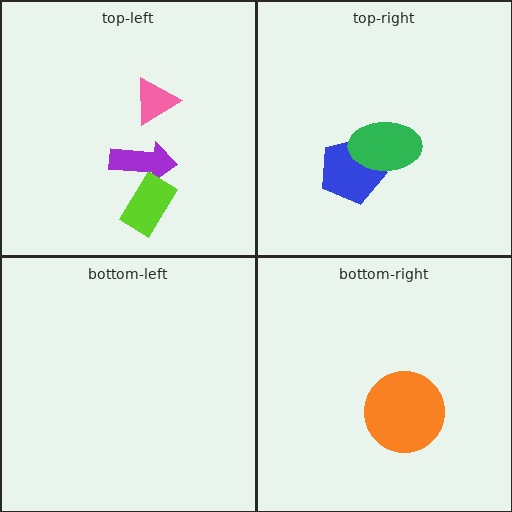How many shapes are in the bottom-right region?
1.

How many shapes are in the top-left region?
3.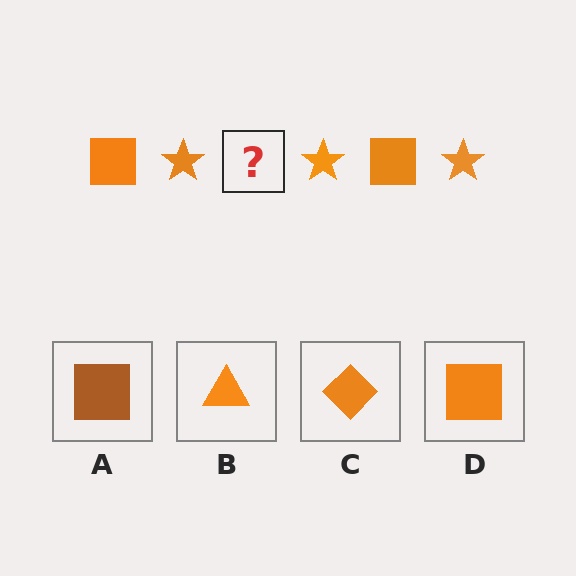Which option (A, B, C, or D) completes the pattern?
D.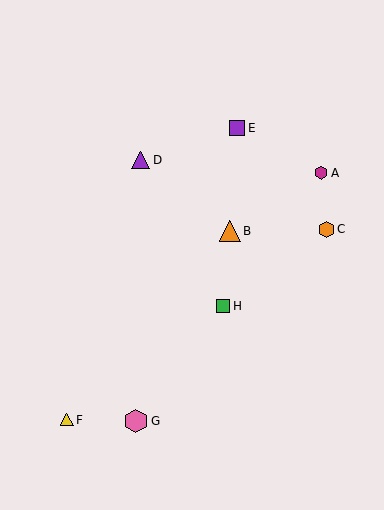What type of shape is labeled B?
Shape B is an orange triangle.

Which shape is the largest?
The pink hexagon (labeled G) is the largest.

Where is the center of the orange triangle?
The center of the orange triangle is at (230, 231).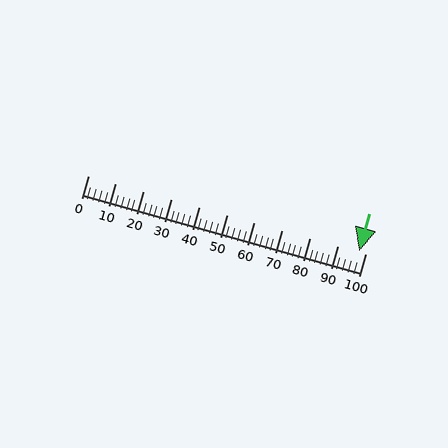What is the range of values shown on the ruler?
The ruler shows values from 0 to 100.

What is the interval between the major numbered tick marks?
The major tick marks are spaced 10 units apart.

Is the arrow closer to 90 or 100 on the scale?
The arrow is closer to 100.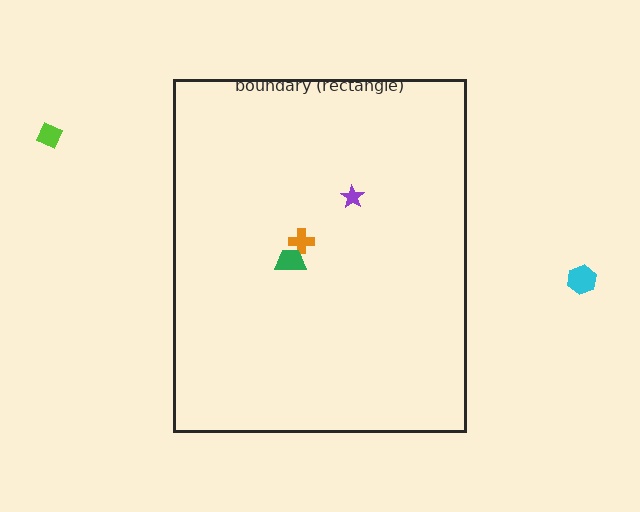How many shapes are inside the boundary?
3 inside, 2 outside.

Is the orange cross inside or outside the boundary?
Inside.